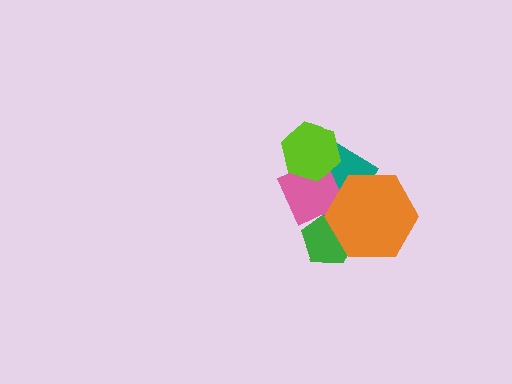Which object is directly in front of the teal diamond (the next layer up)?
The pink square is directly in front of the teal diamond.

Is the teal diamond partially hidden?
Yes, it is partially covered by another shape.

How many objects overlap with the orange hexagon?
3 objects overlap with the orange hexagon.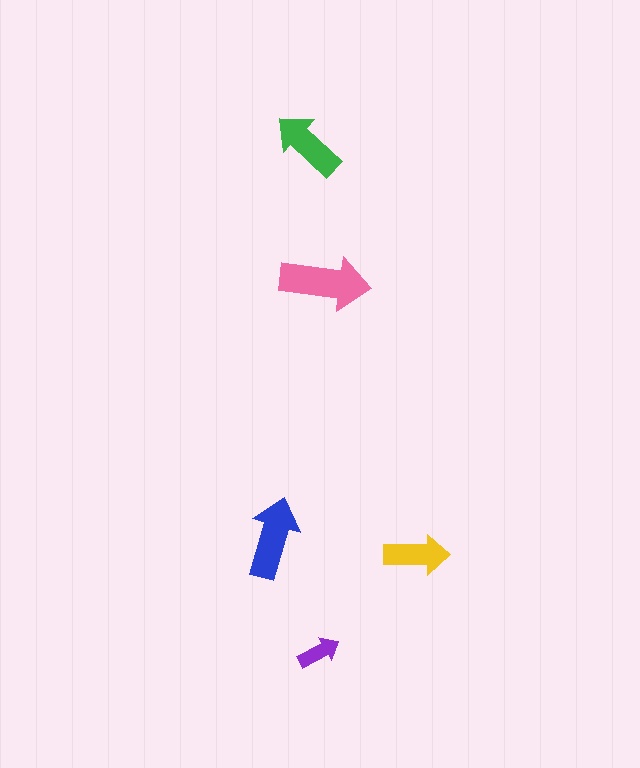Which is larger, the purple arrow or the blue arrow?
The blue one.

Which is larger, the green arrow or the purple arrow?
The green one.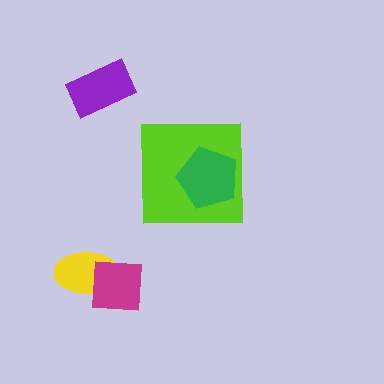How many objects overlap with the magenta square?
1 object overlaps with the magenta square.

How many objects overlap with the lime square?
1 object overlaps with the lime square.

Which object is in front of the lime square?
The green pentagon is in front of the lime square.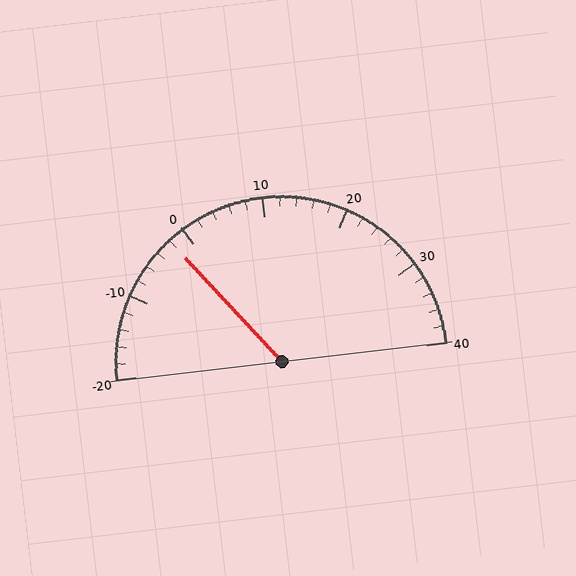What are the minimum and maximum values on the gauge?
The gauge ranges from -20 to 40.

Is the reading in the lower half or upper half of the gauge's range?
The reading is in the lower half of the range (-20 to 40).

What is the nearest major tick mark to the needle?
The nearest major tick mark is 0.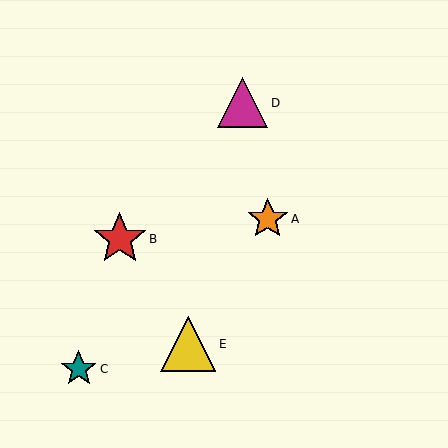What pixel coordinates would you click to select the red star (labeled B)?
Click at (120, 239) to select the red star B.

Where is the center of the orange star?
The center of the orange star is at (268, 219).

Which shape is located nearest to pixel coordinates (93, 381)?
The teal star (labeled C) at (79, 369) is nearest to that location.